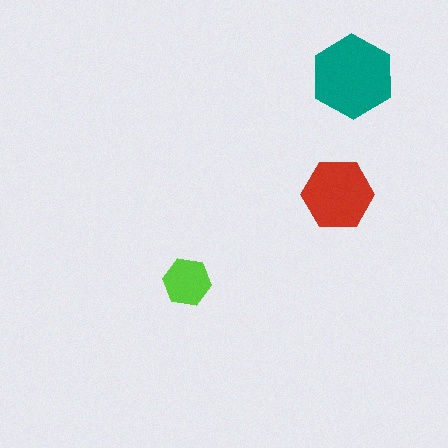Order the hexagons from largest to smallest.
the teal one, the red one, the lime one.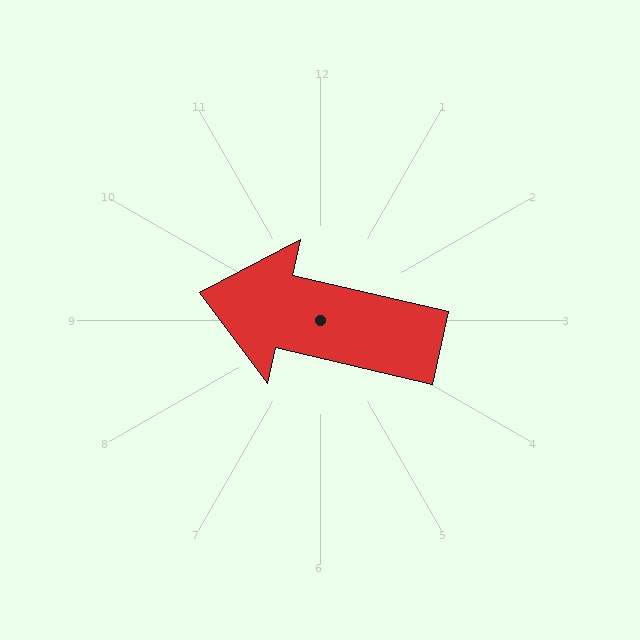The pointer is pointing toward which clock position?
Roughly 9 o'clock.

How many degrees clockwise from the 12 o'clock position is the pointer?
Approximately 283 degrees.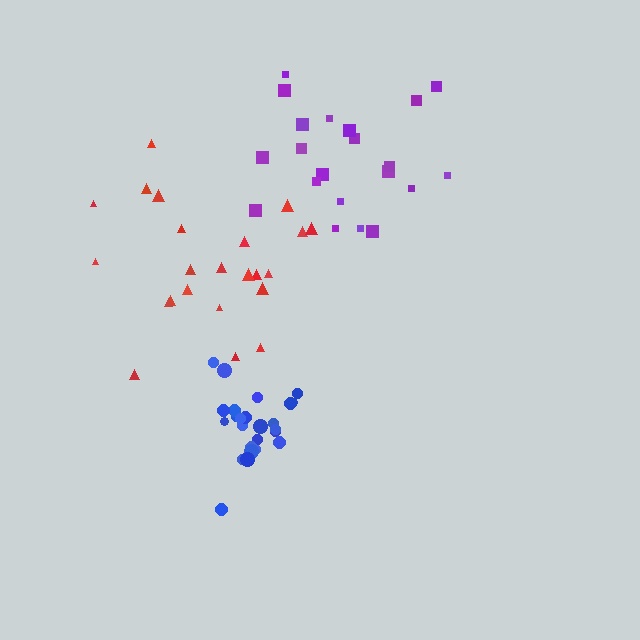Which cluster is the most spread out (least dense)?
Red.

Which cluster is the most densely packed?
Blue.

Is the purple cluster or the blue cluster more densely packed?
Blue.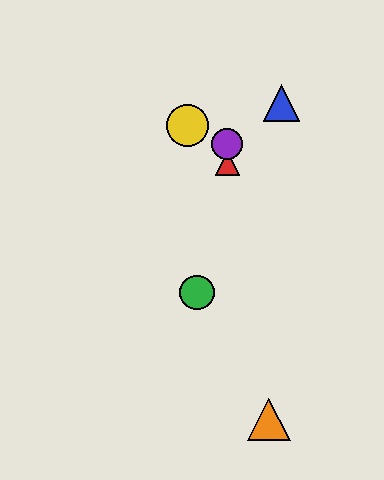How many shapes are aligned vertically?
2 shapes (the red triangle, the purple circle) are aligned vertically.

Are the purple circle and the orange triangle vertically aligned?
No, the purple circle is at x≈227 and the orange triangle is at x≈269.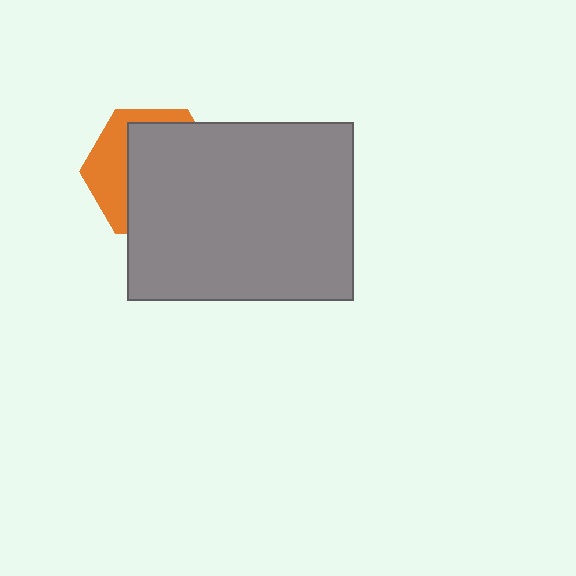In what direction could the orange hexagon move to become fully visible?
The orange hexagon could move toward the upper-left. That would shift it out from behind the gray rectangle entirely.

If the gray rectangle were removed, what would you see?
You would see the complete orange hexagon.